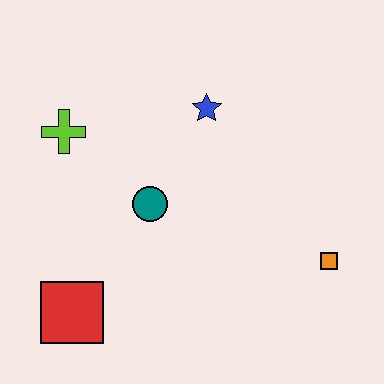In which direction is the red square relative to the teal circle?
The red square is below the teal circle.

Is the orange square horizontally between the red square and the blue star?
No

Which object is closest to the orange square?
The teal circle is closest to the orange square.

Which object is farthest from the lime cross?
The orange square is farthest from the lime cross.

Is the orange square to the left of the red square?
No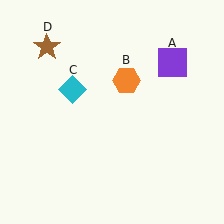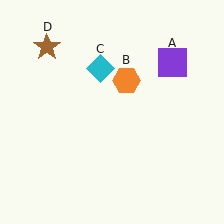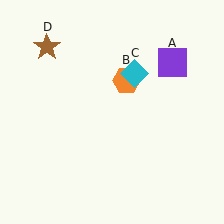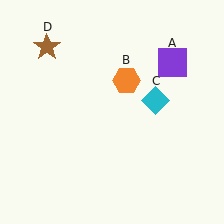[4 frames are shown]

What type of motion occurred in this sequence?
The cyan diamond (object C) rotated clockwise around the center of the scene.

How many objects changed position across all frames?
1 object changed position: cyan diamond (object C).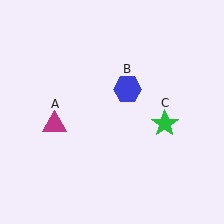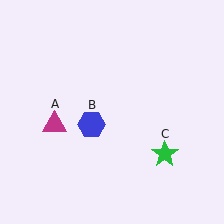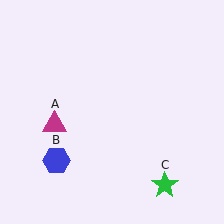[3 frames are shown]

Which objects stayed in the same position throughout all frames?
Magenta triangle (object A) remained stationary.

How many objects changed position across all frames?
2 objects changed position: blue hexagon (object B), green star (object C).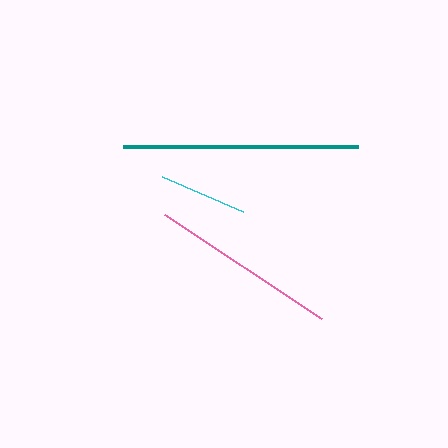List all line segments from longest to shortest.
From longest to shortest: teal, pink, cyan.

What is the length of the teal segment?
The teal segment is approximately 234 pixels long.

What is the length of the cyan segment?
The cyan segment is approximately 88 pixels long.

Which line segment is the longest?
The teal line is the longest at approximately 234 pixels.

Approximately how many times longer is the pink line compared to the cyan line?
The pink line is approximately 2.1 times the length of the cyan line.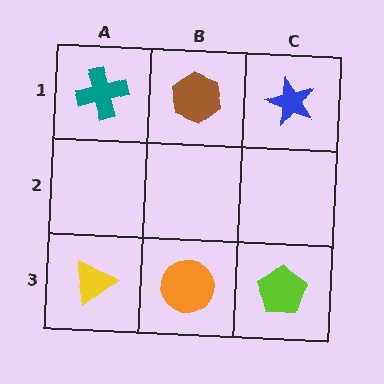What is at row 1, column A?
A teal cross.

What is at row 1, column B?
A brown hexagon.